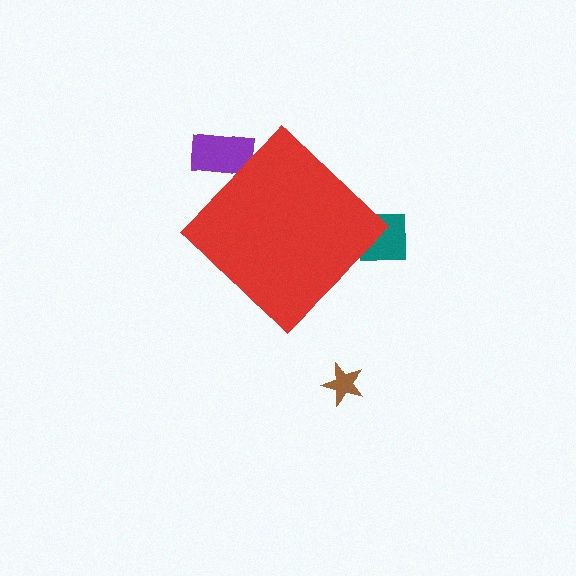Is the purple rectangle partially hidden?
Yes, the purple rectangle is partially hidden behind the red diamond.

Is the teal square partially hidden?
Yes, the teal square is partially hidden behind the red diamond.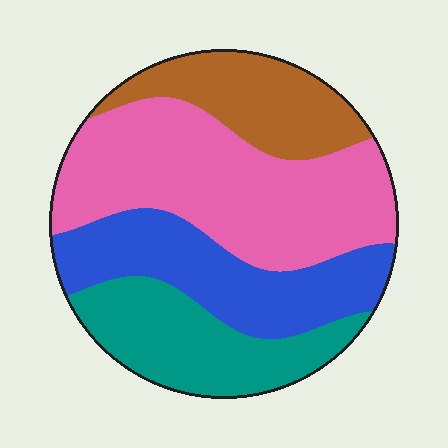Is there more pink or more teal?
Pink.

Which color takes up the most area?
Pink, at roughly 40%.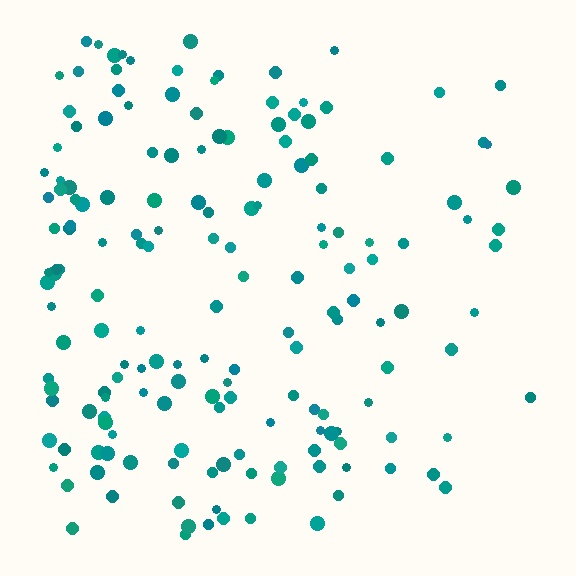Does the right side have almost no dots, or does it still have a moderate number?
Still a moderate number, just noticeably fewer than the left.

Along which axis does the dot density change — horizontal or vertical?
Horizontal.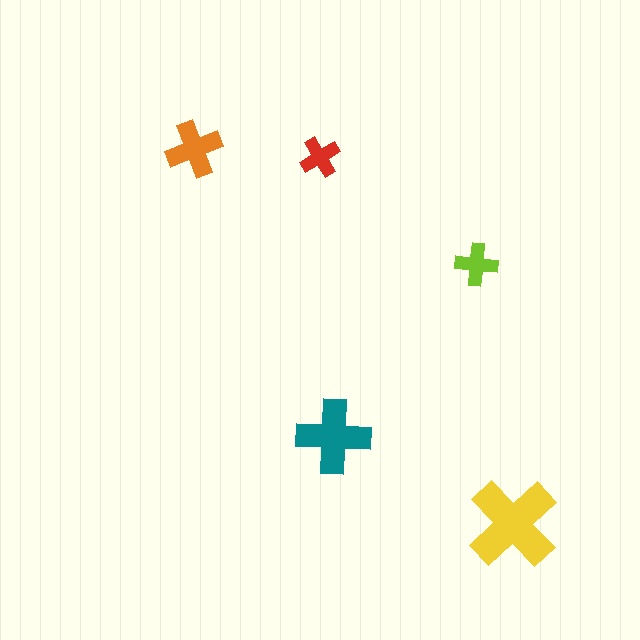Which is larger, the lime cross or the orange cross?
The orange one.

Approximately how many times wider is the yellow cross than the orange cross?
About 1.5 times wider.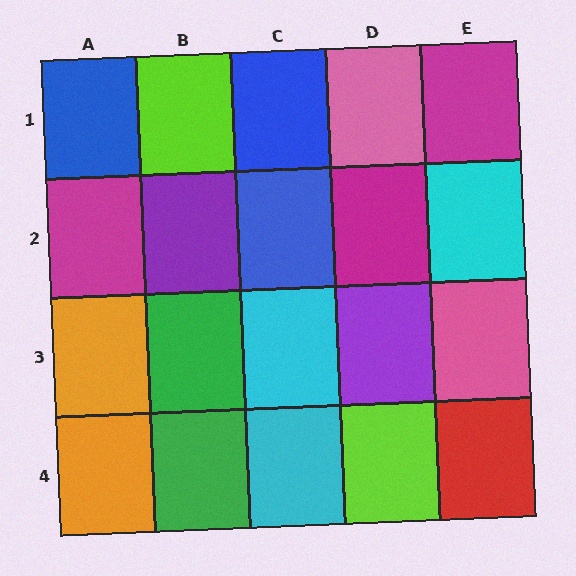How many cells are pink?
2 cells are pink.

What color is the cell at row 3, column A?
Orange.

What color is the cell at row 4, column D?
Lime.